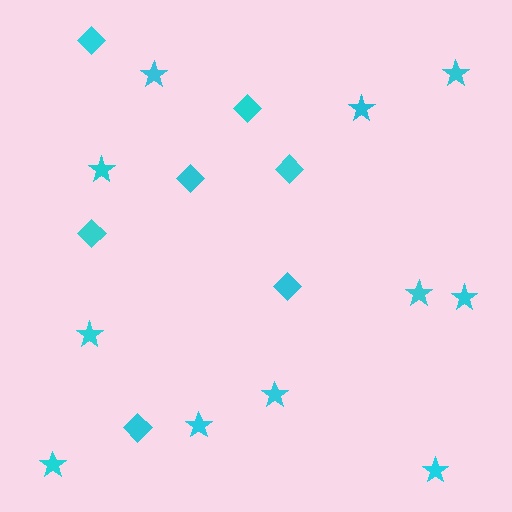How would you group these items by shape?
There are 2 groups: one group of diamonds (7) and one group of stars (11).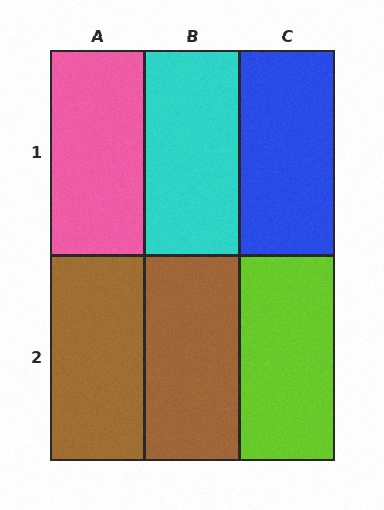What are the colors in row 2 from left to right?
Brown, brown, lime.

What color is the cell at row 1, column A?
Pink.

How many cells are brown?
2 cells are brown.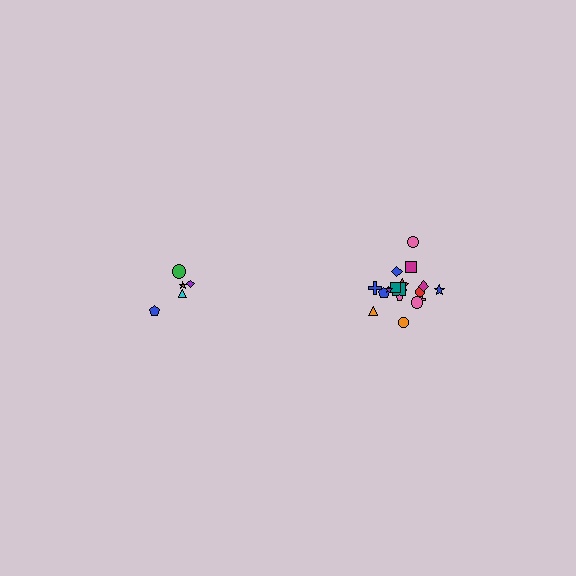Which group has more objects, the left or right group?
The right group.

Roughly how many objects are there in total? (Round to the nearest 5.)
Roughly 25 objects in total.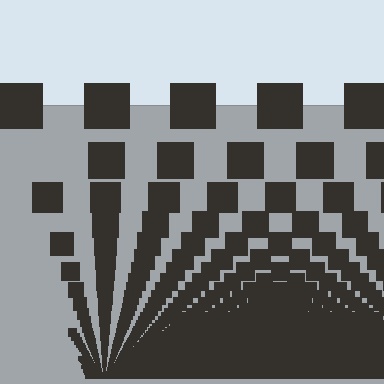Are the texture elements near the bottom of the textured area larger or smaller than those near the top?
Smaller. The gradient is inverted — elements near the bottom are smaller and denser.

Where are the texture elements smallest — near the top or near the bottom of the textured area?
Near the bottom.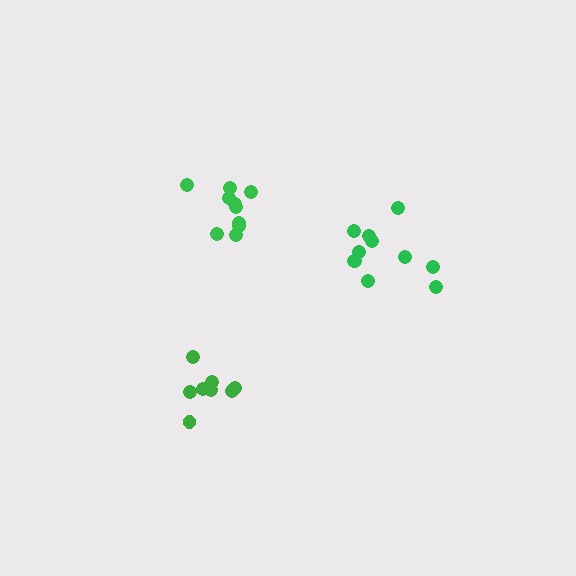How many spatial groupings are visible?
There are 3 spatial groupings.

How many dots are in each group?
Group 1: 11 dots, Group 2: 10 dots, Group 3: 8 dots (29 total).